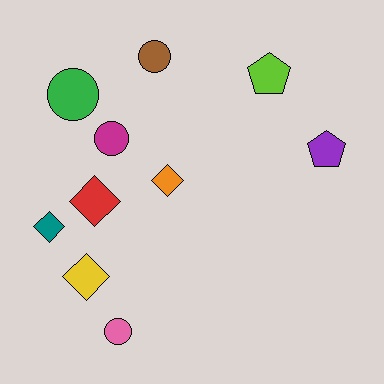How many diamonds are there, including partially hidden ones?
There are 4 diamonds.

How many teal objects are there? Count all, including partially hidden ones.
There is 1 teal object.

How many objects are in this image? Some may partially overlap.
There are 10 objects.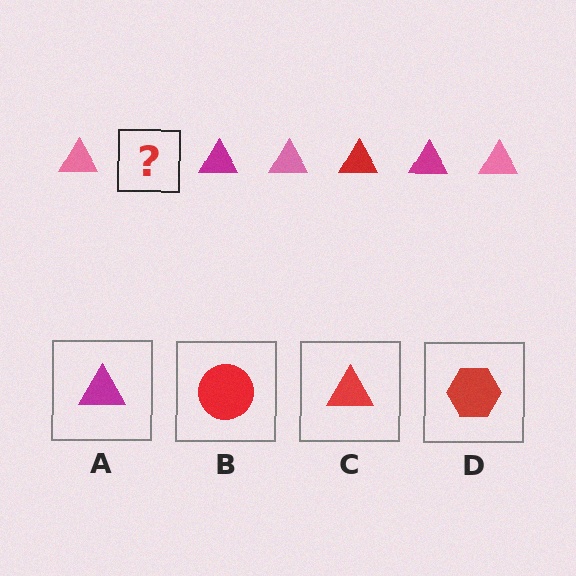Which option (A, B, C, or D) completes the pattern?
C.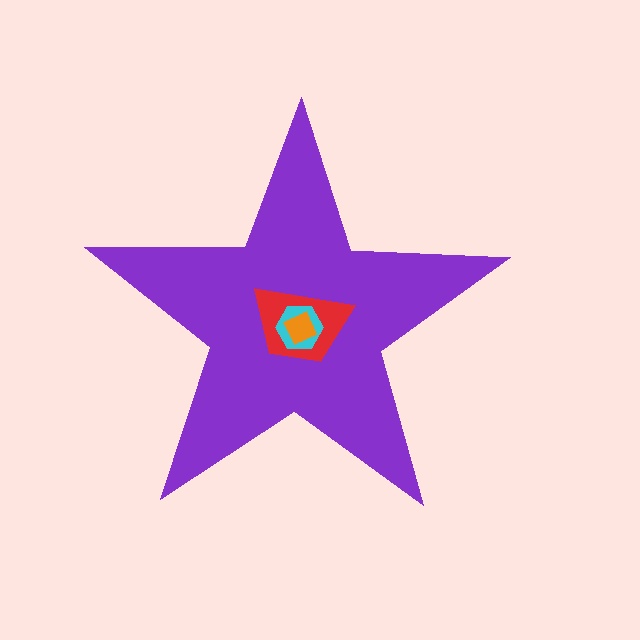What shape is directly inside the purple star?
The red trapezoid.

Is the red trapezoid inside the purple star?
Yes.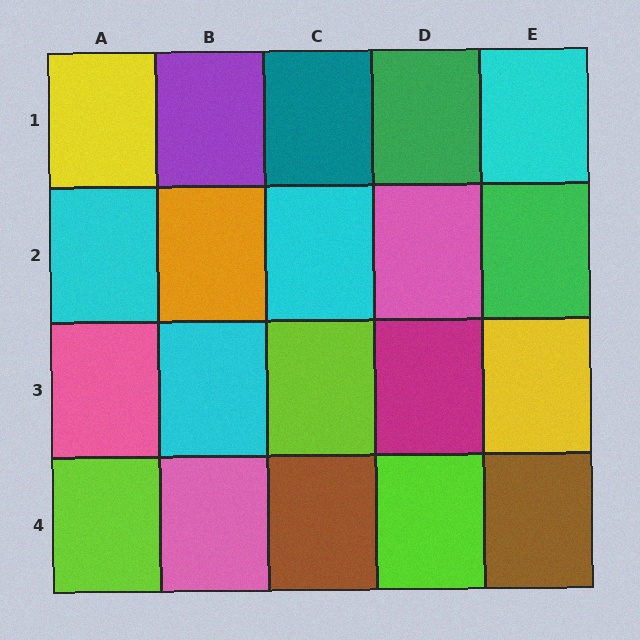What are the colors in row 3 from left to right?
Pink, cyan, lime, magenta, yellow.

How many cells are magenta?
1 cell is magenta.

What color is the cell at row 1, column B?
Purple.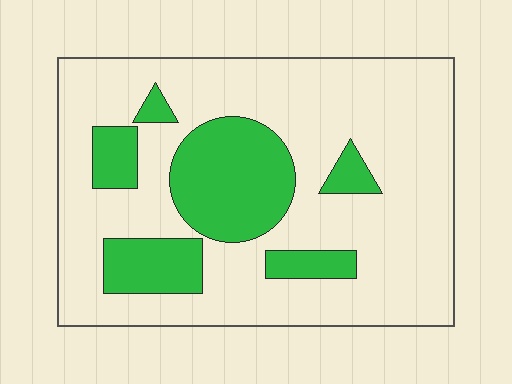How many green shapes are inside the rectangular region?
6.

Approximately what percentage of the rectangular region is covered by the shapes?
Approximately 25%.